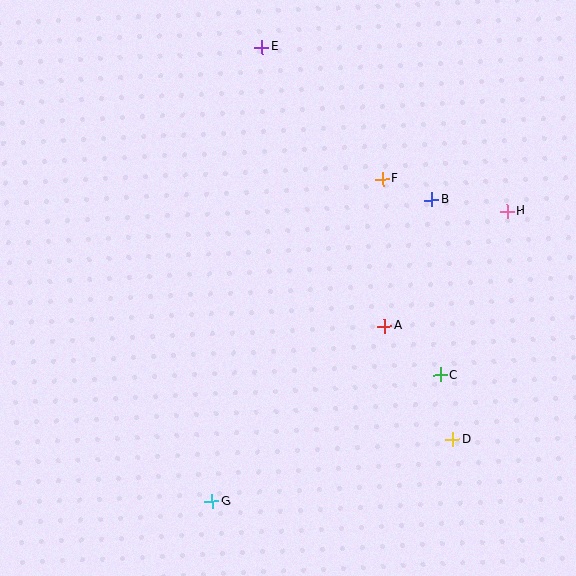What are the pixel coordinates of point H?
Point H is at (507, 211).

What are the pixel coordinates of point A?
Point A is at (385, 326).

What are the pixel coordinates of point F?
Point F is at (382, 179).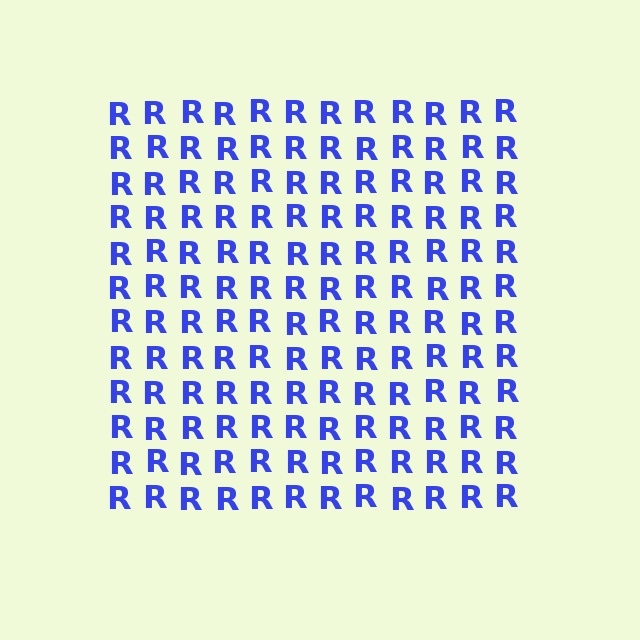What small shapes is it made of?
It is made of small letter R's.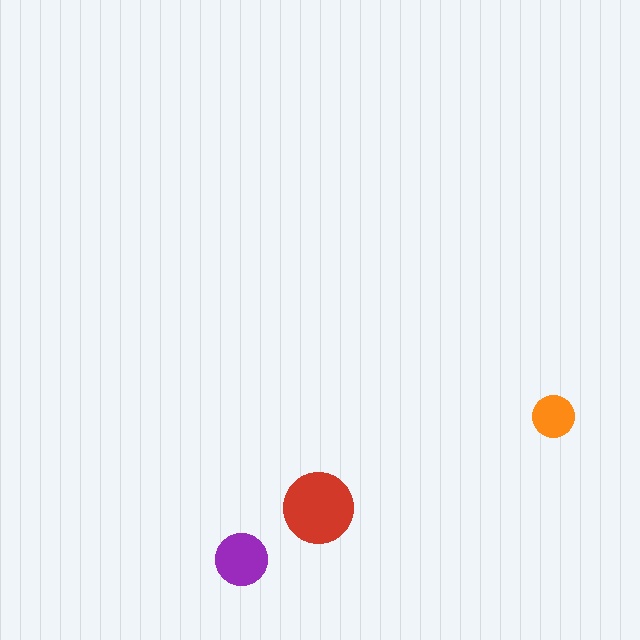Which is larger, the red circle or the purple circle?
The red one.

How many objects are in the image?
There are 3 objects in the image.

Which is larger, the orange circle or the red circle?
The red one.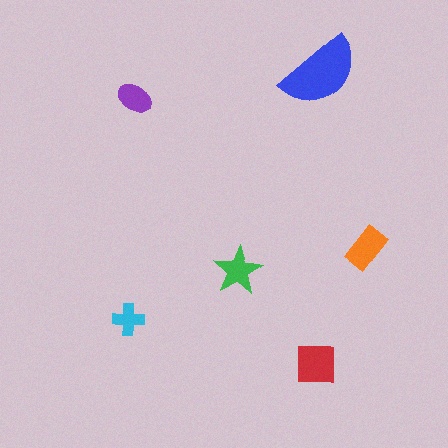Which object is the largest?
The blue semicircle.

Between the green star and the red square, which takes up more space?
The red square.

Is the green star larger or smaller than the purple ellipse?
Larger.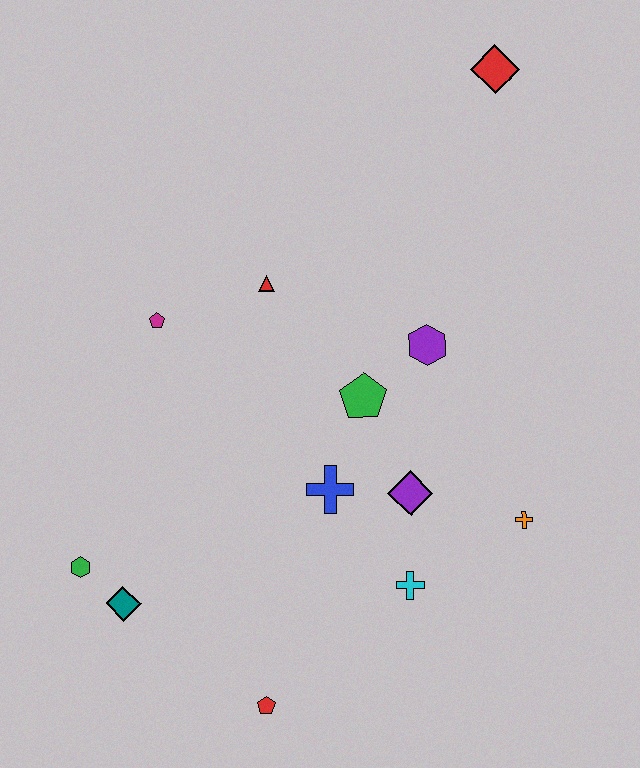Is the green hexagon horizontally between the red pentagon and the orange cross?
No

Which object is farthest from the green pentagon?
The red diamond is farthest from the green pentagon.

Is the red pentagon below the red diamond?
Yes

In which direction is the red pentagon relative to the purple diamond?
The red pentagon is below the purple diamond.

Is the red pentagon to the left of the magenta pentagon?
No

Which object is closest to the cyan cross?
The purple diamond is closest to the cyan cross.